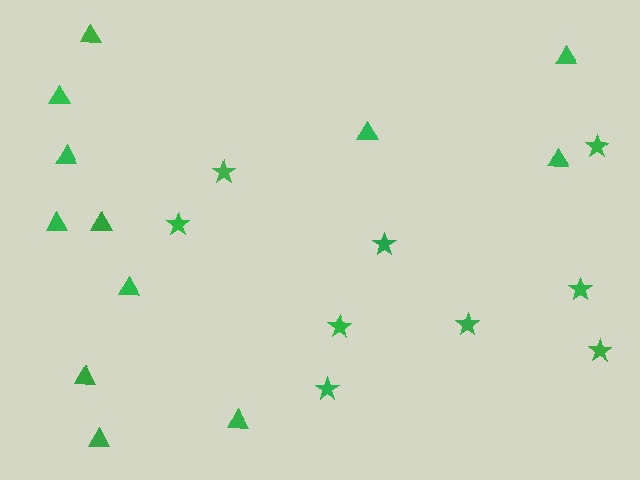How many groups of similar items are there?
There are 2 groups: one group of stars (9) and one group of triangles (12).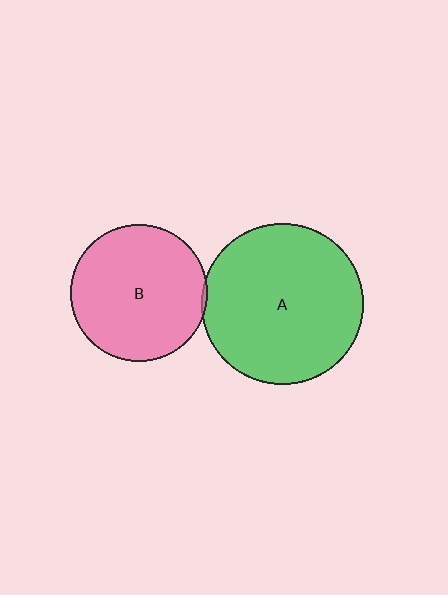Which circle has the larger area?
Circle A (green).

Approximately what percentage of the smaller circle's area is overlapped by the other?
Approximately 5%.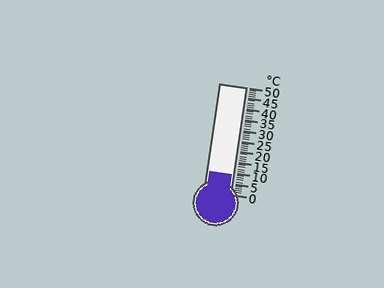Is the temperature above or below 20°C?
The temperature is below 20°C.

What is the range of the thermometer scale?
The thermometer scale ranges from 0°C to 50°C.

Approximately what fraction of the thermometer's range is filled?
The thermometer is filled to approximately 20% of its range.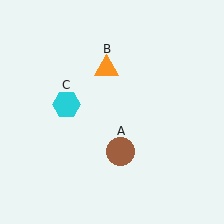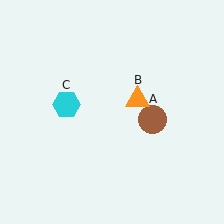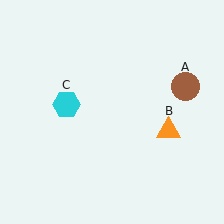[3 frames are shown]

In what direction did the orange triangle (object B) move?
The orange triangle (object B) moved down and to the right.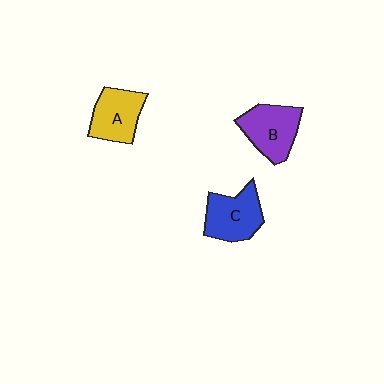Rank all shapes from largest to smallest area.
From largest to smallest: B (purple), C (blue), A (yellow).